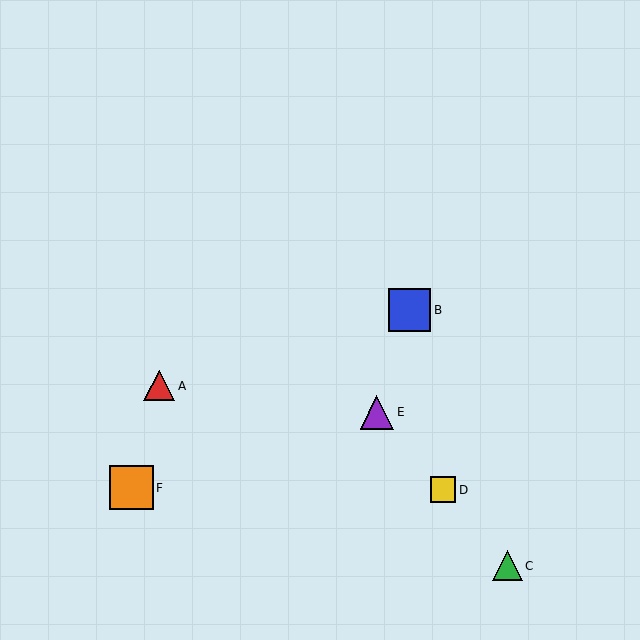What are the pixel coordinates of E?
Object E is at (377, 412).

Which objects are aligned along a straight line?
Objects C, D, E are aligned along a straight line.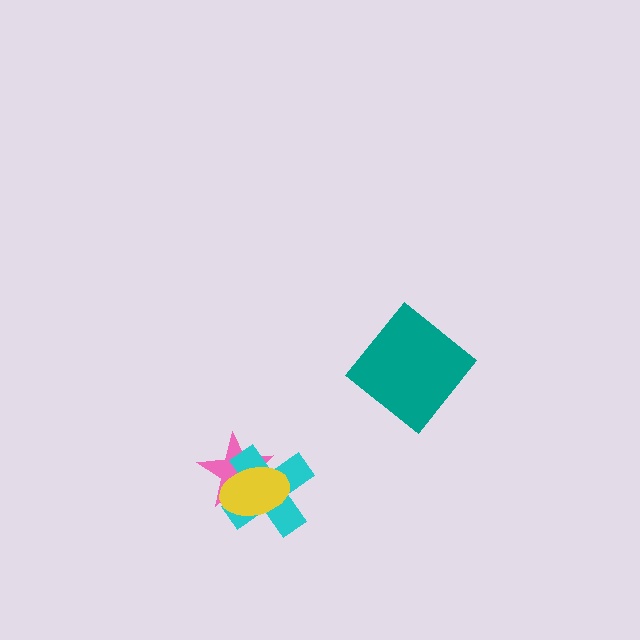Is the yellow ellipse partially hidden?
No, no other shape covers it.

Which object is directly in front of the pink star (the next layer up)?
The cyan cross is directly in front of the pink star.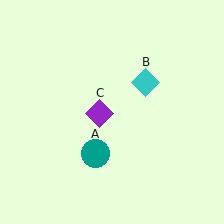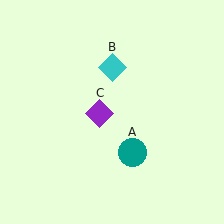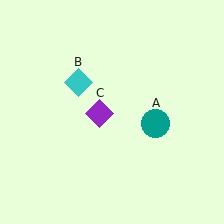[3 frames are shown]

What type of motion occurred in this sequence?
The teal circle (object A), cyan diamond (object B) rotated counterclockwise around the center of the scene.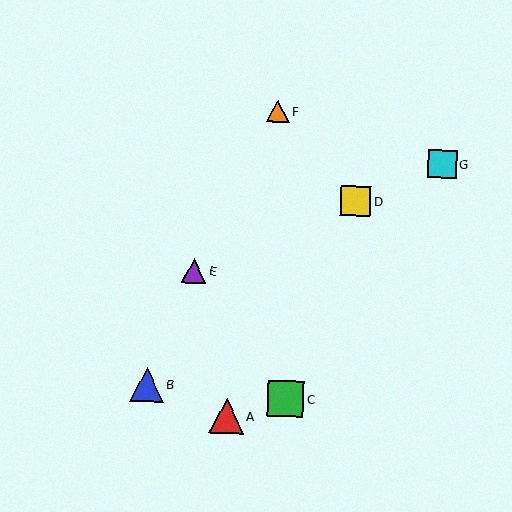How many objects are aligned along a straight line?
3 objects (D, E, G) are aligned along a straight line.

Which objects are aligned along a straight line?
Objects D, E, G are aligned along a straight line.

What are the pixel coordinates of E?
Object E is at (194, 271).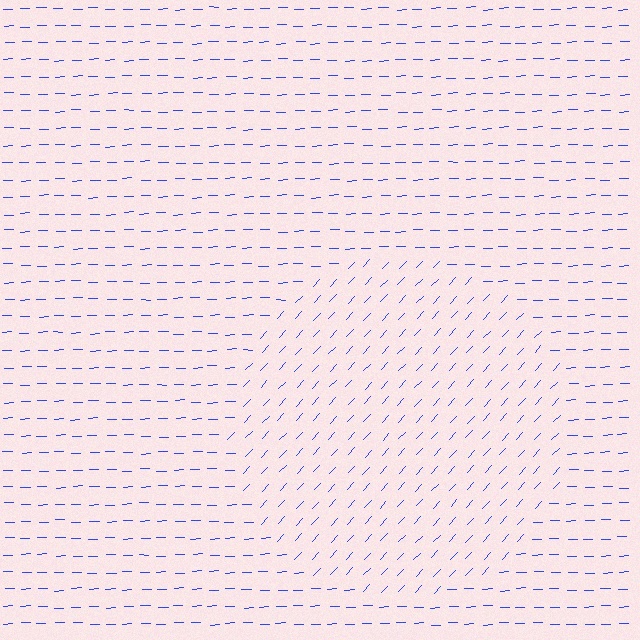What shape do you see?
I see a circle.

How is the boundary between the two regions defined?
The boundary is defined purely by a change in line orientation (approximately 45 degrees difference). All lines are the same color and thickness.